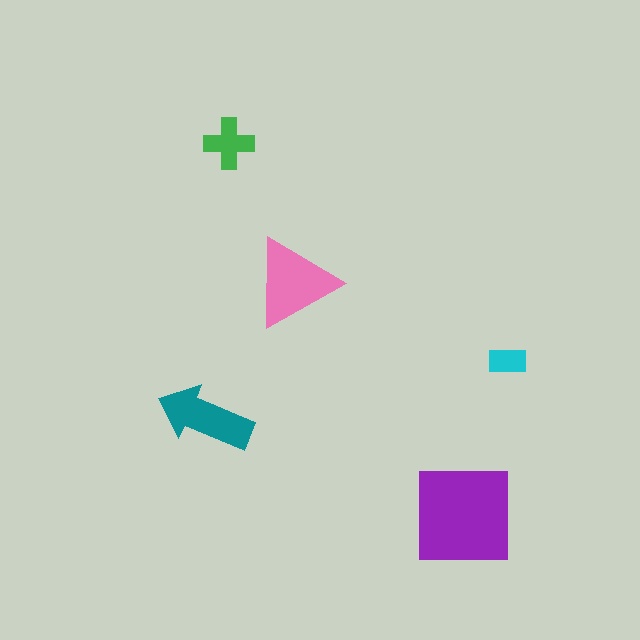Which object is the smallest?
The cyan rectangle.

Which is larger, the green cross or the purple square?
The purple square.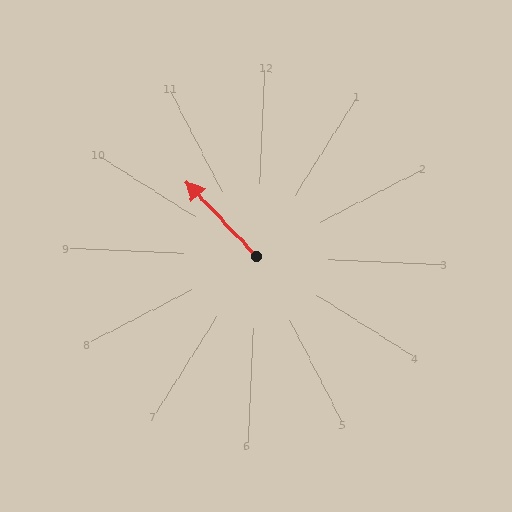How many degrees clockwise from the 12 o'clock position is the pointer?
Approximately 314 degrees.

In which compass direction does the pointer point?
Northwest.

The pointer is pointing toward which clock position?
Roughly 10 o'clock.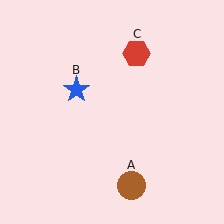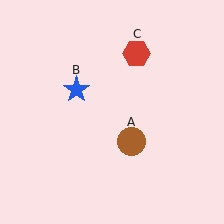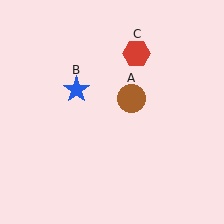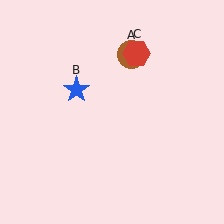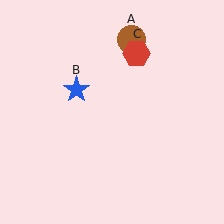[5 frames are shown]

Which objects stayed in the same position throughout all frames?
Blue star (object B) and red hexagon (object C) remained stationary.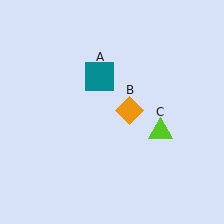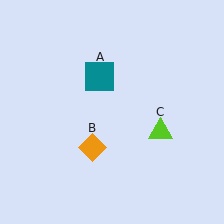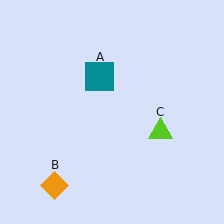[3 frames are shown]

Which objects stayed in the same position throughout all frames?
Teal square (object A) and lime triangle (object C) remained stationary.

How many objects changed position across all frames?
1 object changed position: orange diamond (object B).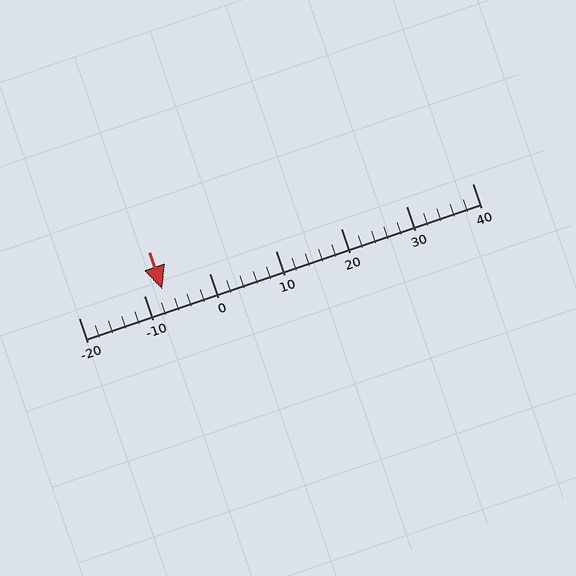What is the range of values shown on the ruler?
The ruler shows values from -20 to 40.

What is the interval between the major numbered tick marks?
The major tick marks are spaced 10 units apart.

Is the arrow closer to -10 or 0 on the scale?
The arrow is closer to -10.